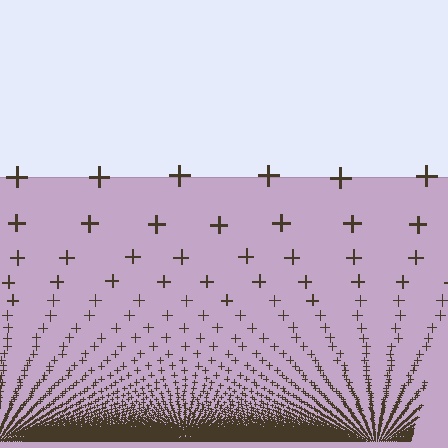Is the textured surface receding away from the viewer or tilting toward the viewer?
The surface appears to tilt toward the viewer. Texture elements get larger and sparser toward the top.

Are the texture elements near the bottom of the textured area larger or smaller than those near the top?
Smaller. The gradient is inverted — elements near the bottom are smaller and denser.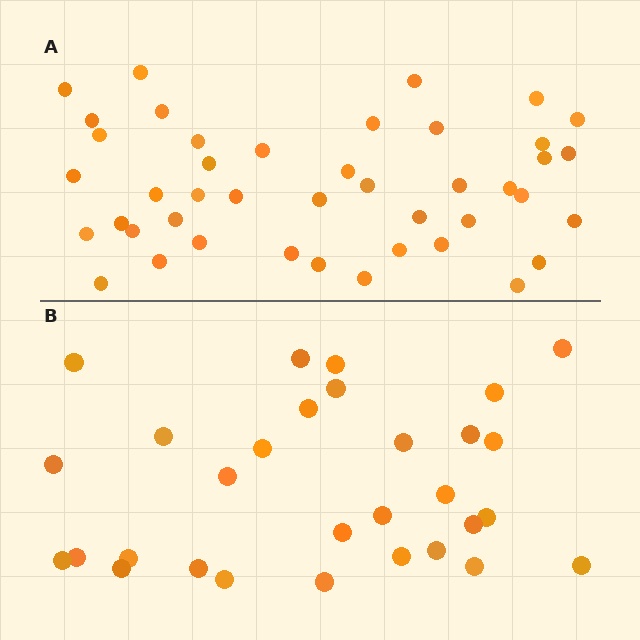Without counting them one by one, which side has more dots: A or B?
Region A (the top region) has more dots.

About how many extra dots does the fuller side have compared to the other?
Region A has approximately 15 more dots than region B.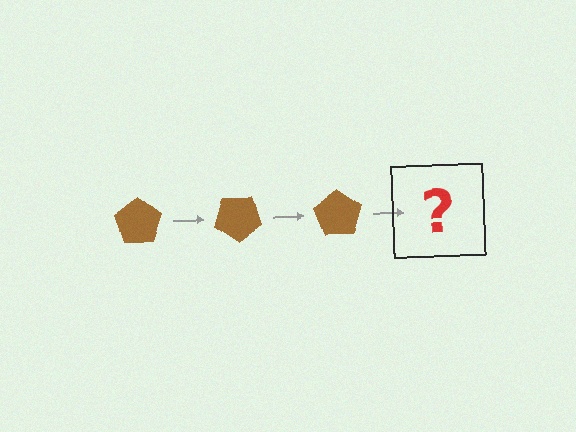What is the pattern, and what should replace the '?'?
The pattern is that the pentagon rotates 35 degrees each step. The '?' should be a brown pentagon rotated 105 degrees.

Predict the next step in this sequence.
The next step is a brown pentagon rotated 105 degrees.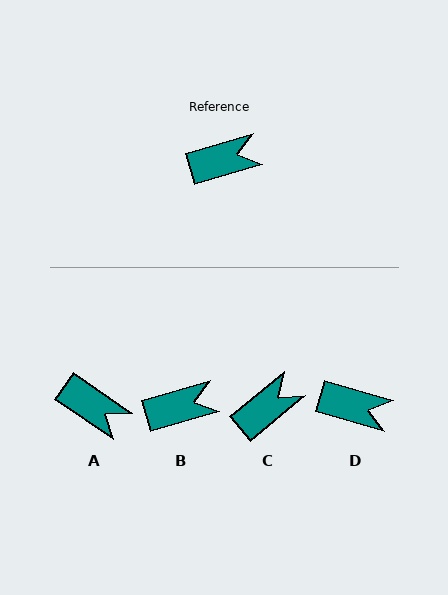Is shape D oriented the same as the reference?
No, it is off by about 32 degrees.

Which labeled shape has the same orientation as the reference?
B.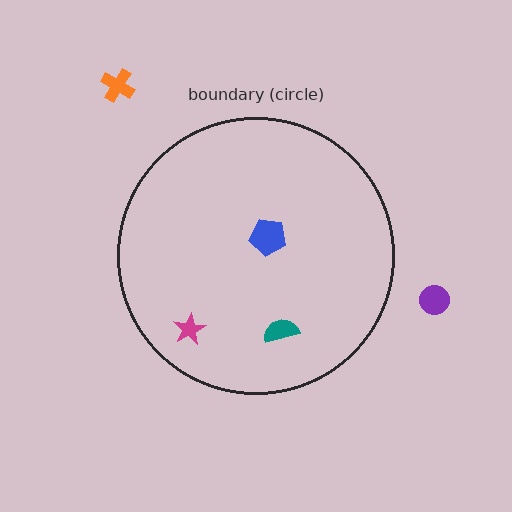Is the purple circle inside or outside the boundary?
Outside.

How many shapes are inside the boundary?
3 inside, 2 outside.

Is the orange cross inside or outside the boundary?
Outside.